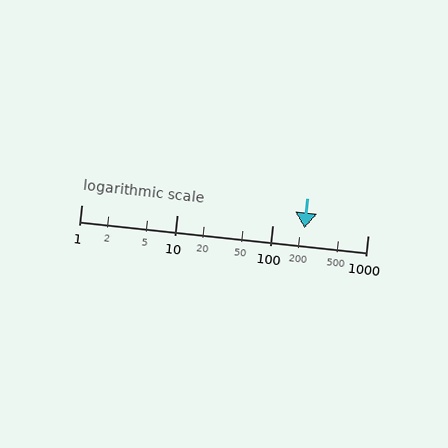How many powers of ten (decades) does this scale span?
The scale spans 3 decades, from 1 to 1000.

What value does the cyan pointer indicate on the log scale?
The pointer indicates approximately 220.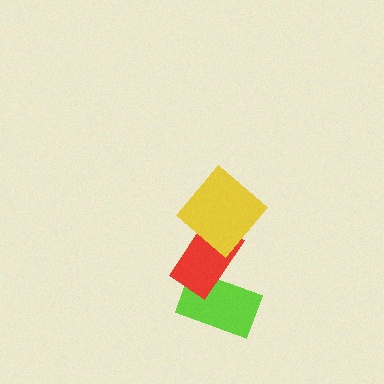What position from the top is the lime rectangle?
The lime rectangle is 3rd from the top.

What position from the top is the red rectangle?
The red rectangle is 2nd from the top.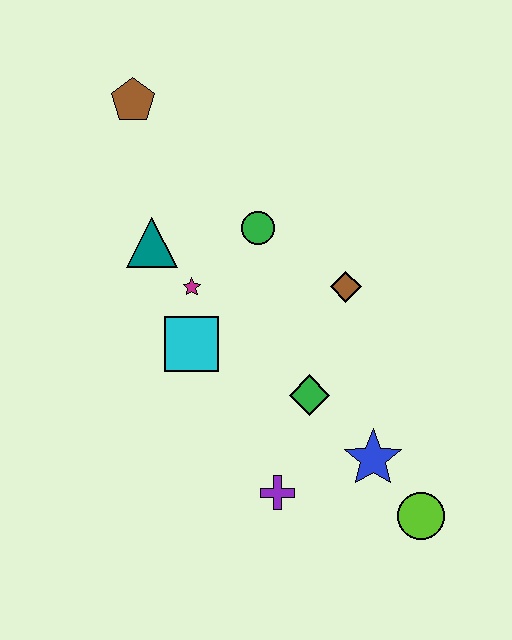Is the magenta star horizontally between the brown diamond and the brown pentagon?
Yes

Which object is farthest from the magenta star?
The lime circle is farthest from the magenta star.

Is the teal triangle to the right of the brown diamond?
No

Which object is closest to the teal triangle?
The magenta star is closest to the teal triangle.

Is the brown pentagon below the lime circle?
No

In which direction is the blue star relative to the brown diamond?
The blue star is below the brown diamond.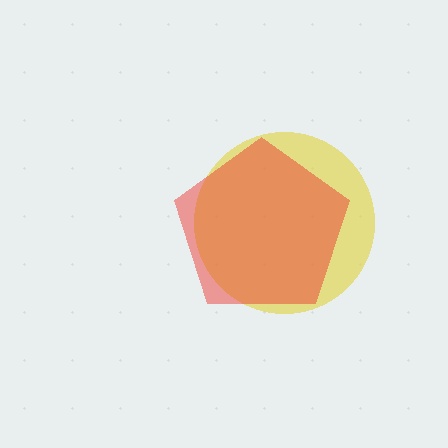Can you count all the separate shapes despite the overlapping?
Yes, there are 2 separate shapes.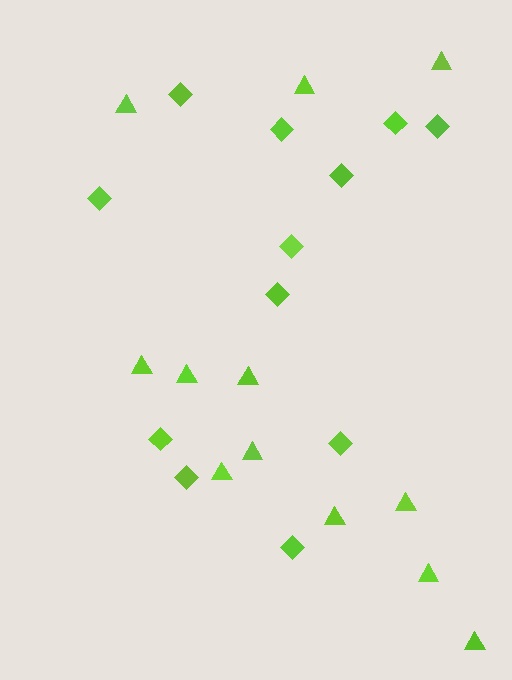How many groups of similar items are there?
There are 2 groups: one group of triangles (12) and one group of diamonds (12).